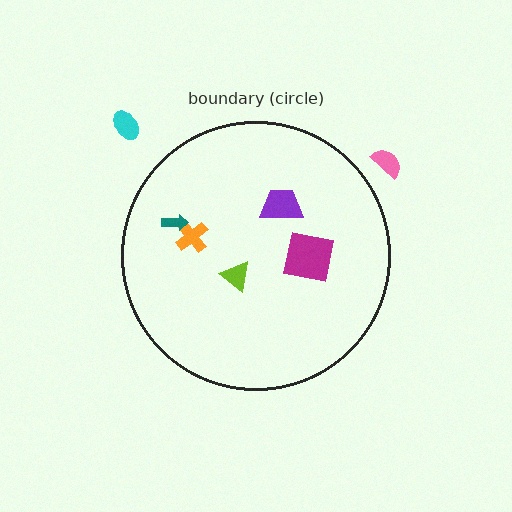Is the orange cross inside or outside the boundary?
Inside.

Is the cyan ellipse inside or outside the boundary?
Outside.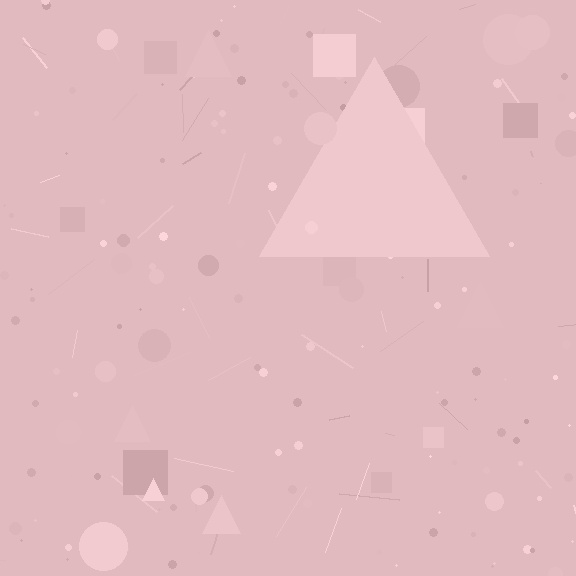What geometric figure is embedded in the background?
A triangle is embedded in the background.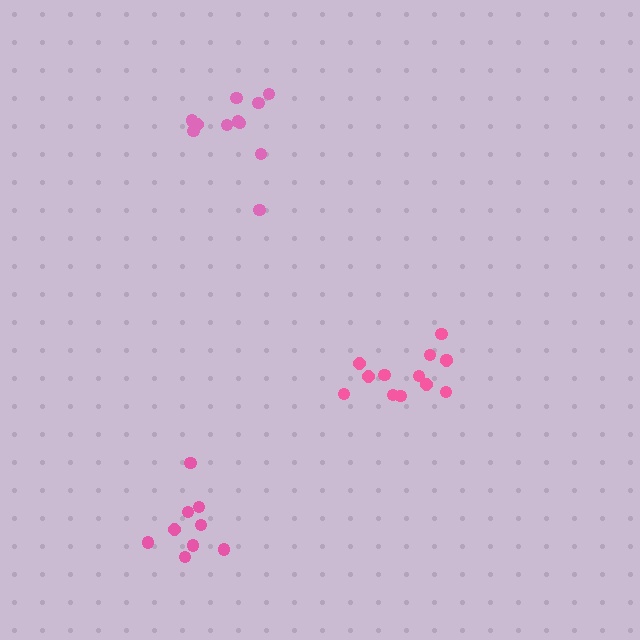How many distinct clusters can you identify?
There are 3 distinct clusters.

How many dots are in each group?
Group 1: 9 dots, Group 2: 13 dots, Group 3: 11 dots (33 total).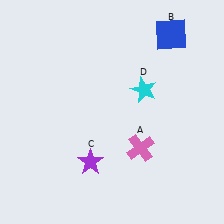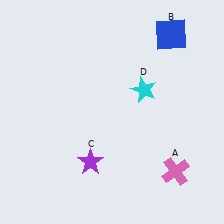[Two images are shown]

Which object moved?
The pink cross (A) moved right.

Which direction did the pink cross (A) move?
The pink cross (A) moved right.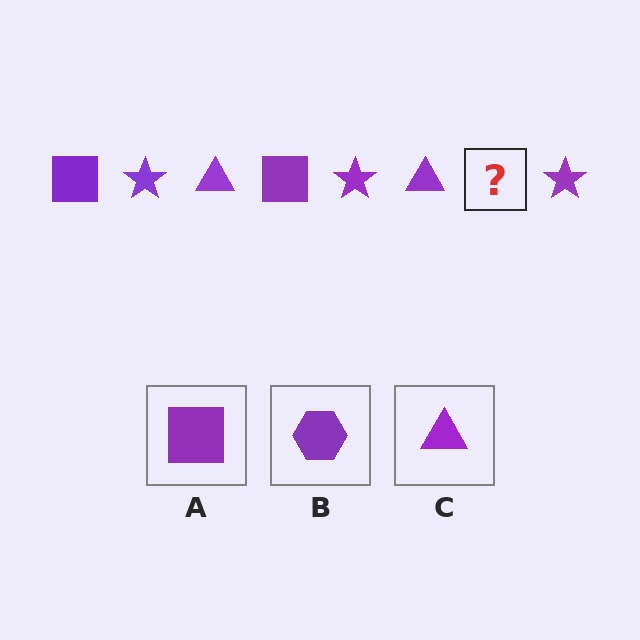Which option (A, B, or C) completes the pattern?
A.